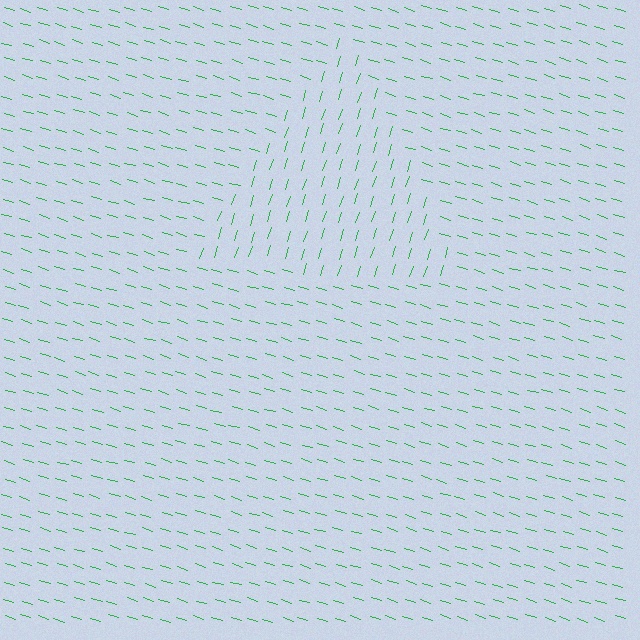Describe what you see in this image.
The image is filled with small green line segments. A triangle region in the image has lines oriented differently from the surrounding lines, creating a visible texture boundary.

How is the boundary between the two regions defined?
The boundary is defined purely by a change in line orientation (approximately 89 degrees difference). All lines are the same color and thickness.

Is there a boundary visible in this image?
Yes, there is a texture boundary formed by a change in line orientation.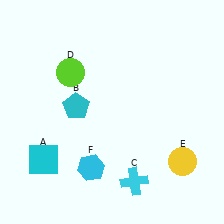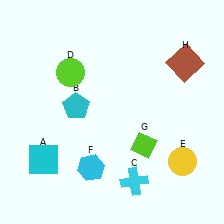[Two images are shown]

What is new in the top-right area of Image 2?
A brown square (H) was added in the top-right area of Image 2.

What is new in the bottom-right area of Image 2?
A lime diamond (G) was added in the bottom-right area of Image 2.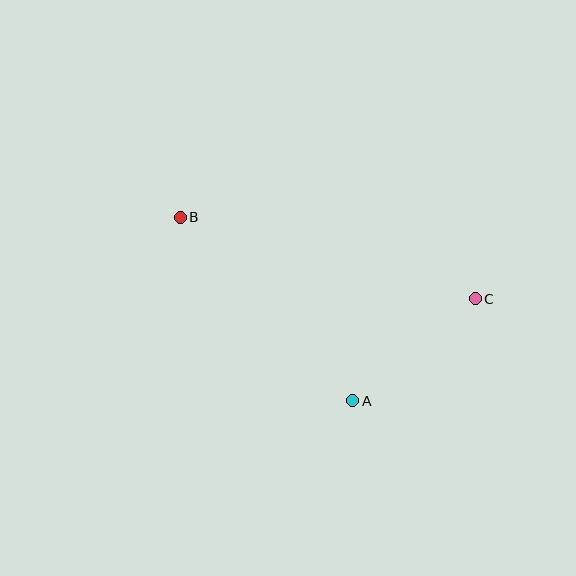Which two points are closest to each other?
Points A and C are closest to each other.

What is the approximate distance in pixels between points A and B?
The distance between A and B is approximately 252 pixels.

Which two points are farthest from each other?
Points B and C are farthest from each other.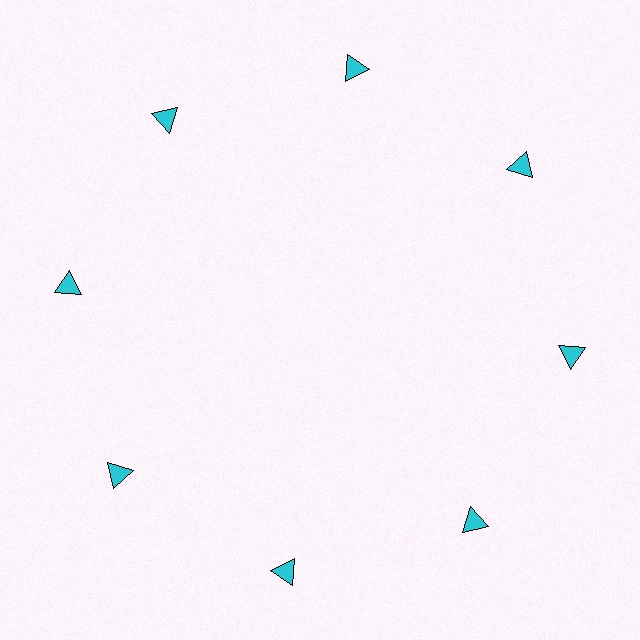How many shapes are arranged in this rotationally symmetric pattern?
There are 8 shapes, arranged in 8 groups of 1.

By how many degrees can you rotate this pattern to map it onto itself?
The pattern maps onto itself every 45 degrees of rotation.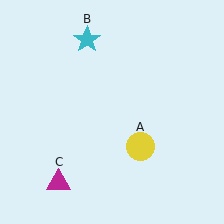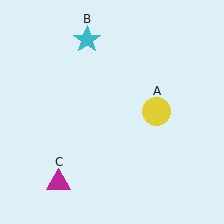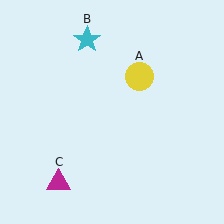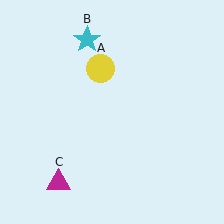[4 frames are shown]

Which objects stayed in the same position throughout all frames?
Cyan star (object B) and magenta triangle (object C) remained stationary.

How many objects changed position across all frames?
1 object changed position: yellow circle (object A).